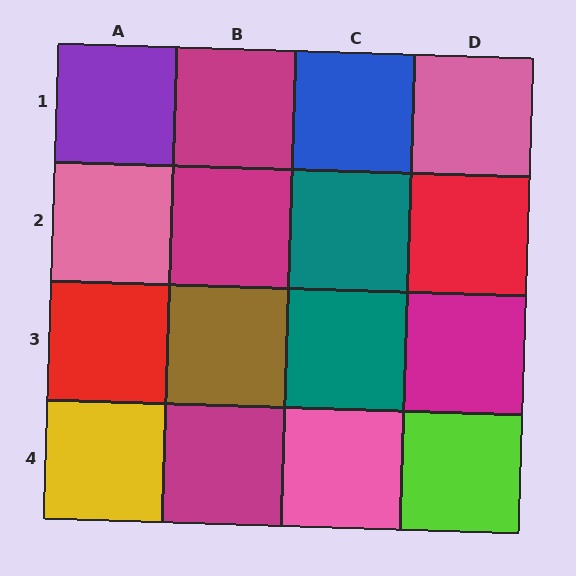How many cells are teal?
2 cells are teal.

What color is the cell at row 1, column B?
Magenta.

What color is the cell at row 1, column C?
Blue.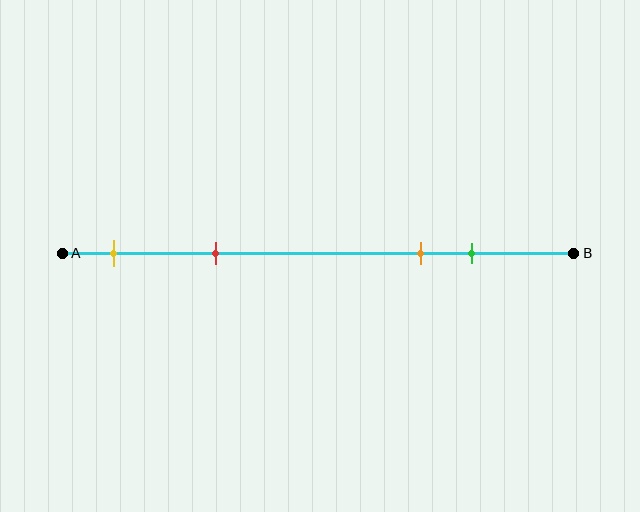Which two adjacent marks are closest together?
The orange and green marks are the closest adjacent pair.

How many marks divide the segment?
There are 4 marks dividing the segment.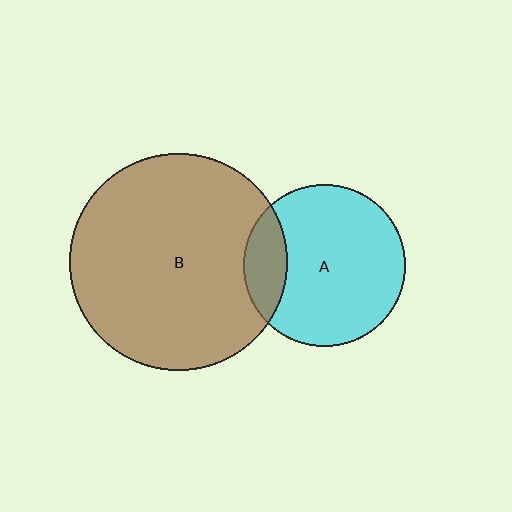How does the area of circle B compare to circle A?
Approximately 1.8 times.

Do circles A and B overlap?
Yes.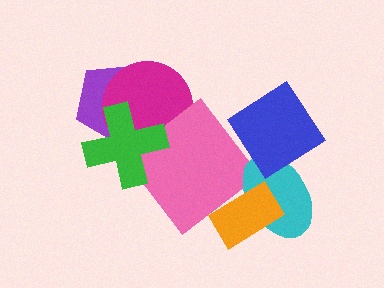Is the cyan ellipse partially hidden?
Yes, it is partially covered by another shape.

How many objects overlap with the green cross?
3 objects overlap with the green cross.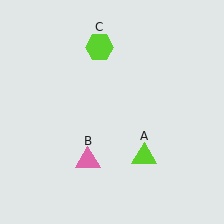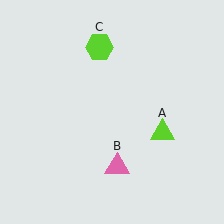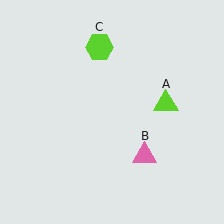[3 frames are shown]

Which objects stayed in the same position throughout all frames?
Lime hexagon (object C) remained stationary.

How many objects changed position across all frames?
2 objects changed position: lime triangle (object A), pink triangle (object B).